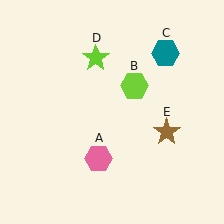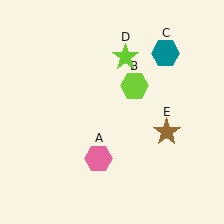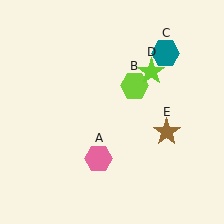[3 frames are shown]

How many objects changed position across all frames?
1 object changed position: lime star (object D).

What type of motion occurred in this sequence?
The lime star (object D) rotated clockwise around the center of the scene.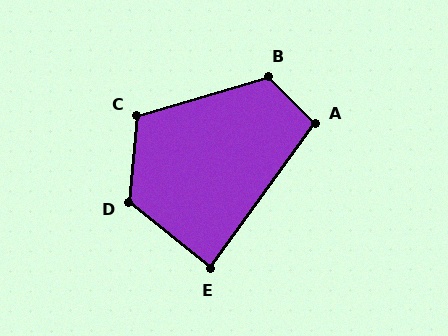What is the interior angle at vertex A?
Approximately 99 degrees (obtuse).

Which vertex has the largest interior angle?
D, at approximately 123 degrees.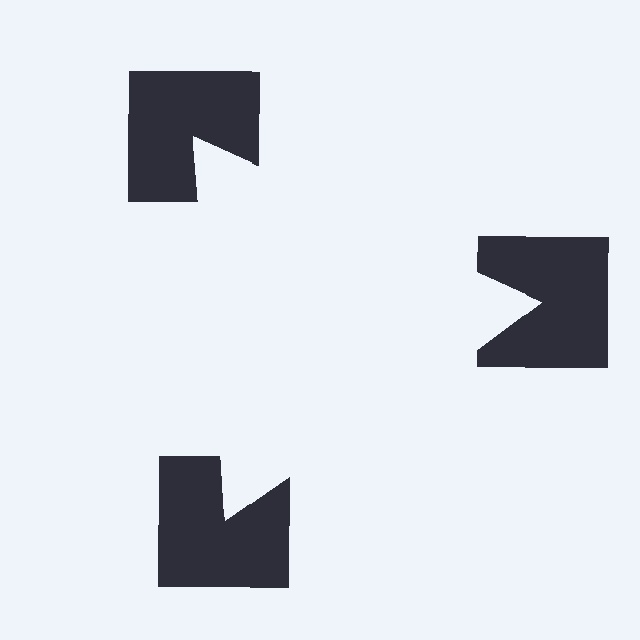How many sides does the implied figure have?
3 sides.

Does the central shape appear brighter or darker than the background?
It typically appears slightly brighter than the background, even though no actual brightness change is drawn.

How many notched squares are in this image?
There are 3 — one at each vertex of the illusory triangle.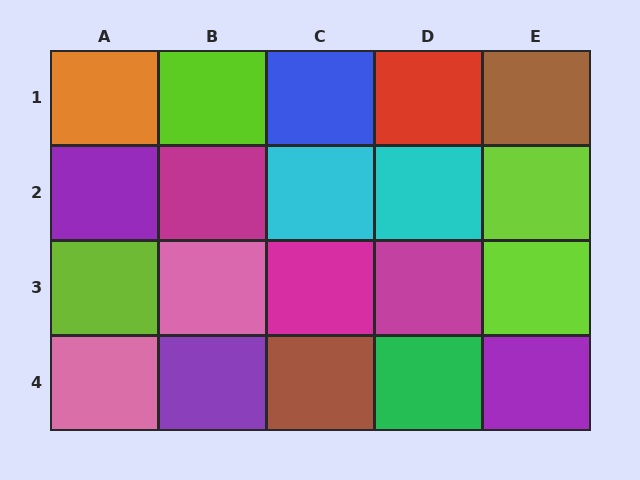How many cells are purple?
3 cells are purple.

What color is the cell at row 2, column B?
Magenta.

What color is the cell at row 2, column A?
Purple.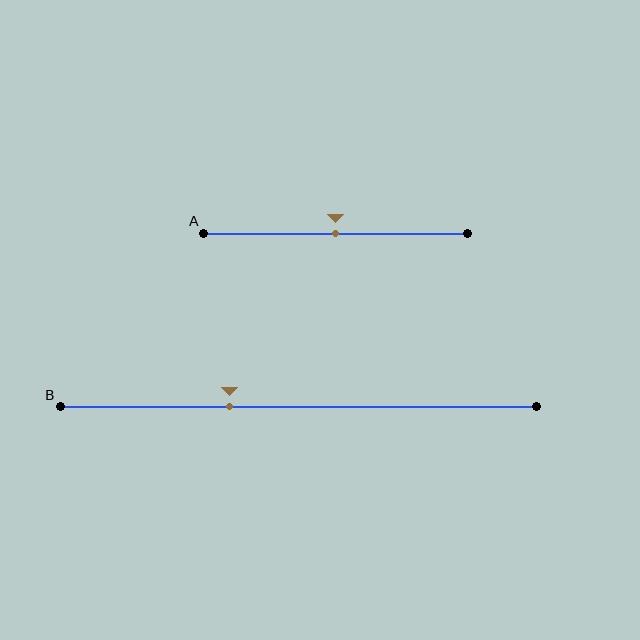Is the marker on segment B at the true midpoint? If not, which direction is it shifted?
No, the marker on segment B is shifted to the left by about 14% of the segment length.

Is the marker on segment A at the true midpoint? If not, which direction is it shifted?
Yes, the marker on segment A is at the true midpoint.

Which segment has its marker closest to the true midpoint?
Segment A has its marker closest to the true midpoint.